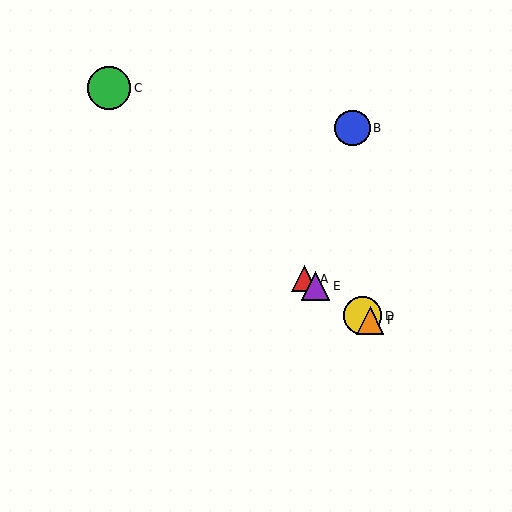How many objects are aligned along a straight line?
4 objects (A, D, E, F) are aligned along a straight line.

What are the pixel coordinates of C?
Object C is at (109, 88).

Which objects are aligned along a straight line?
Objects A, D, E, F are aligned along a straight line.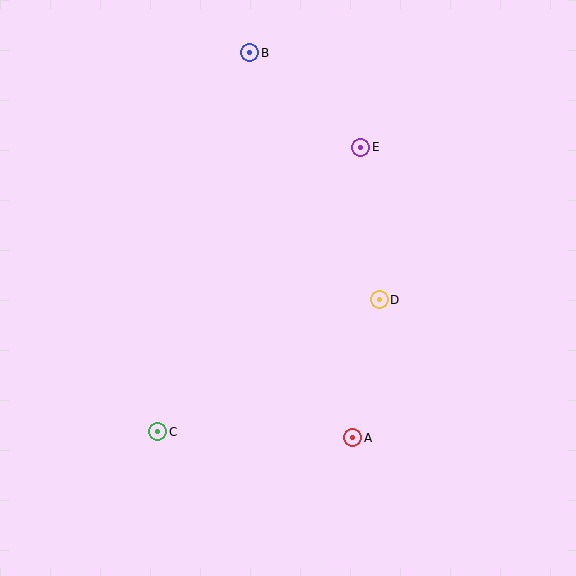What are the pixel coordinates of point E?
Point E is at (361, 147).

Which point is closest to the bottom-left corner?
Point C is closest to the bottom-left corner.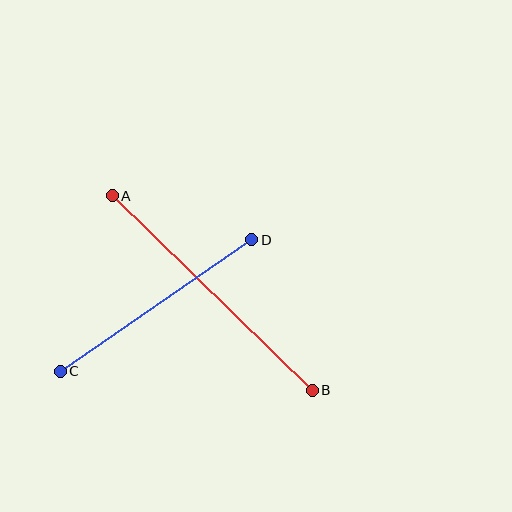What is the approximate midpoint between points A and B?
The midpoint is at approximately (212, 293) pixels.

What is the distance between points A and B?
The distance is approximately 279 pixels.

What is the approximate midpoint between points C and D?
The midpoint is at approximately (156, 306) pixels.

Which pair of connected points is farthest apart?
Points A and B are farthest apart.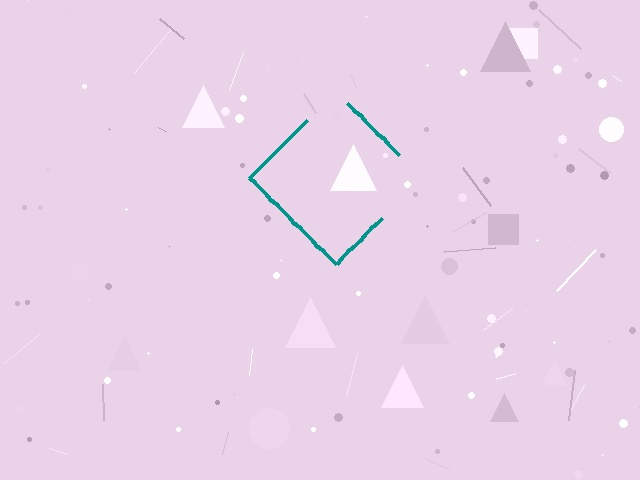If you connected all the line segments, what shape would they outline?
They would outline a diamond.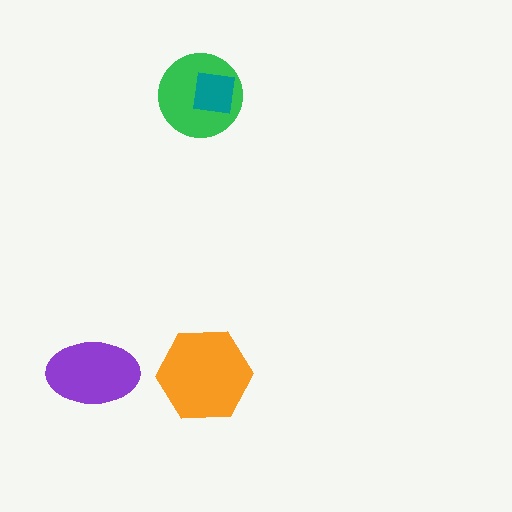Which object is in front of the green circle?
The teal square is in front of the green circle.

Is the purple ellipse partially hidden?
No, no other shape covers it.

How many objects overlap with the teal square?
1 object overlaps with the teal square.